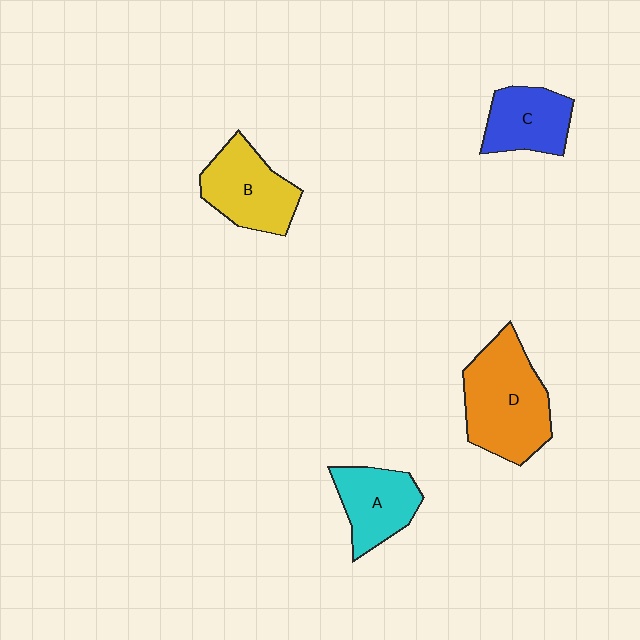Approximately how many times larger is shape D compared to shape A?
Approximately 1.6 times.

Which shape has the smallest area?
Shape C (blue).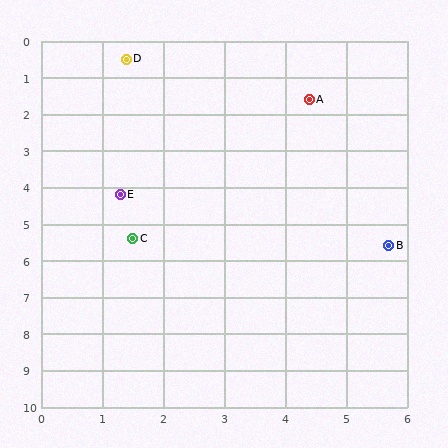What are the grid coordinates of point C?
Point C is at approximately (1.5, 5.4).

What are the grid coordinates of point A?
Point A is at approximately (4.4, 1.6).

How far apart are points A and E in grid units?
Points A and E are about 4.0 grid units apart.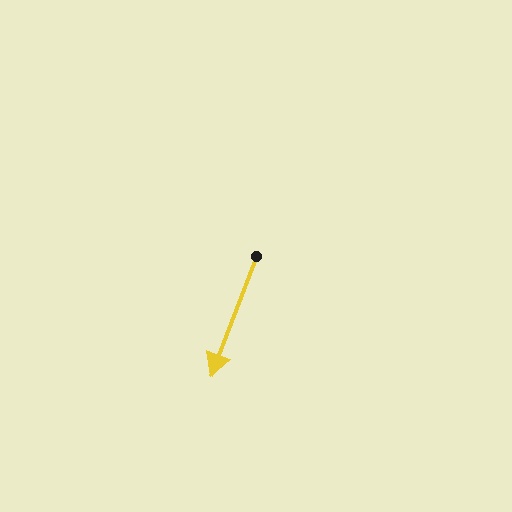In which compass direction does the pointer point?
South.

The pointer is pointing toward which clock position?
Roughly 7 o'clock.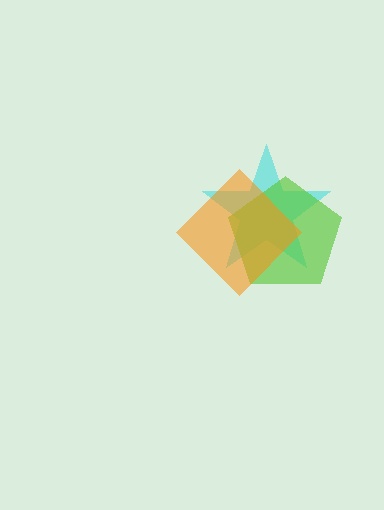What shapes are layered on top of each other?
The layered shapes are: a cyan star, a lime pentagon, an orange diamond.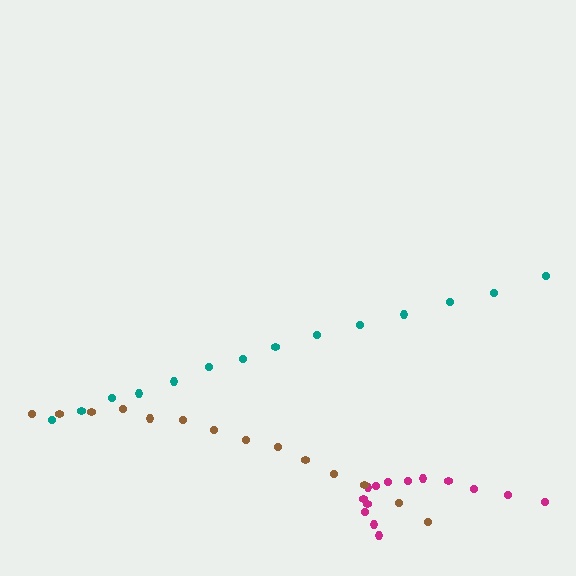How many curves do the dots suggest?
There are 3 distinct paths.